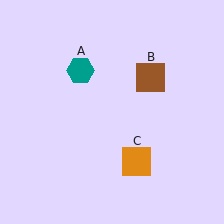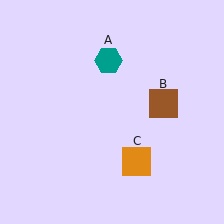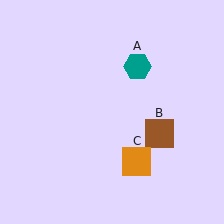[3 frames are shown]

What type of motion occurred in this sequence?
The teal hexagon (object A), brown square (object B) rotated clockwise around the center of the scene.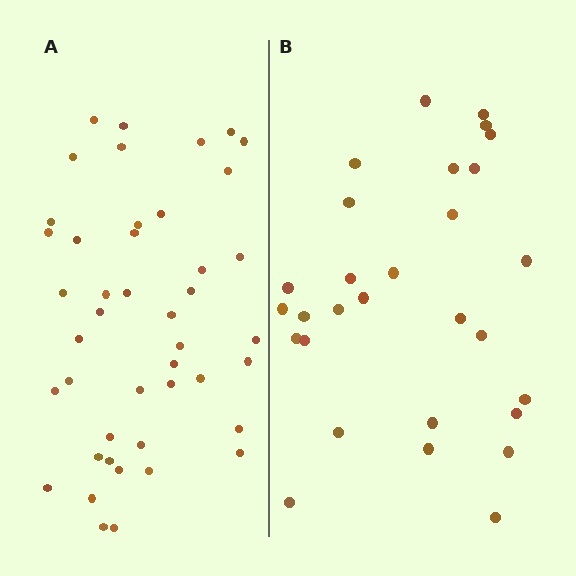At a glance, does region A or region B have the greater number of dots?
Region A (the left region) has more dots.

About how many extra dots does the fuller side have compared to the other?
Region A has approximately 15 more dots than region B.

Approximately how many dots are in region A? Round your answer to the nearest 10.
About 40 dots. (The exact count is 44, which rounds to 40.)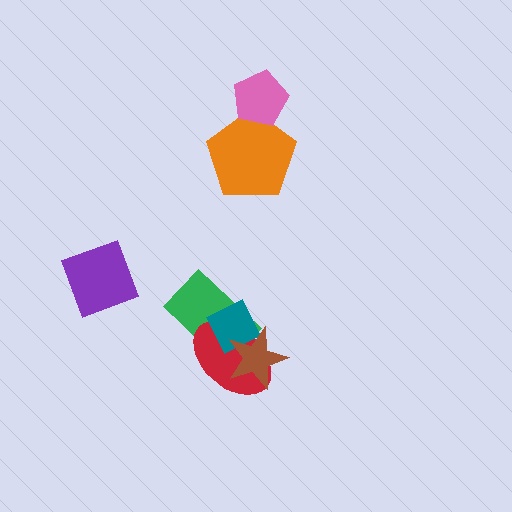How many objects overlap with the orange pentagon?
1 object overlaps with the orange pentagon.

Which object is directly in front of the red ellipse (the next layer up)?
The teal diamond is directly in front of the red ellipse.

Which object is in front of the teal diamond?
The brown star is in front of the teal diamond.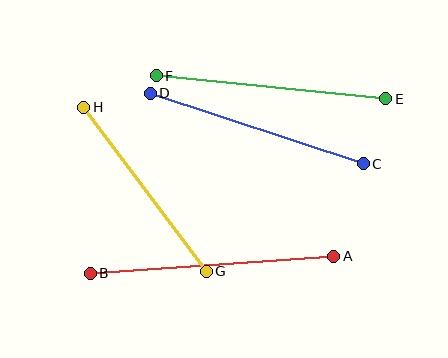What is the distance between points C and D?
The distance is approximately 224 pixels.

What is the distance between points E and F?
The distance is approximately 230 pixels.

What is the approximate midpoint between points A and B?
The midpoint is at approximately (212, 265) pixels.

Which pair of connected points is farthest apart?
Points A and B are farthest apart.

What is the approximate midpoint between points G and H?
The midpoint is at approximately (145, 189) pixels.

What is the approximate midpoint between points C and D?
The midpoint is at approximately (257, 129) pixels.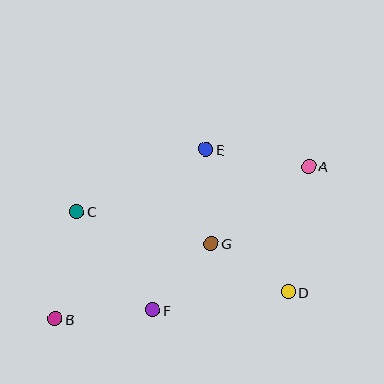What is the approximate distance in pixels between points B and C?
The distance between B and C is approximately 110 pixels.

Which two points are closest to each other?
Points F and G are closest to each other.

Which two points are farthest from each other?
Points A and B are farthest from each other.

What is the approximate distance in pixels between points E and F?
The distance between E and F is approximately 169 pixels.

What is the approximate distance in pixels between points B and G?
The distance between B and G is approximately 174 pixels.